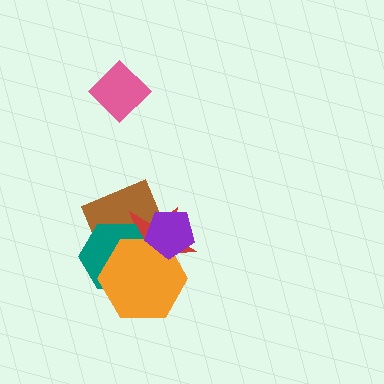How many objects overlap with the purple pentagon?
3 objects overlap with the purple pentagon.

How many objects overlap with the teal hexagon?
3 objects overlap with the teal hexagon.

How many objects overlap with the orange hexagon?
4 objects overlap with the orange hexagon.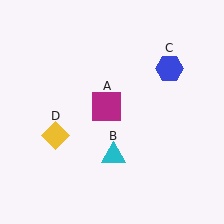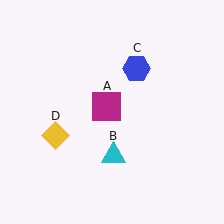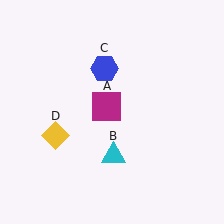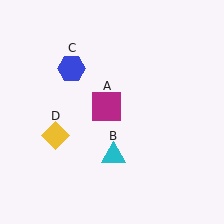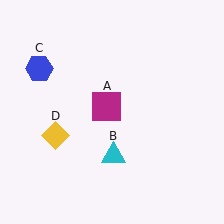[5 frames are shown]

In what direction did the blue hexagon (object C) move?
The blue hexagon (object C) moved left.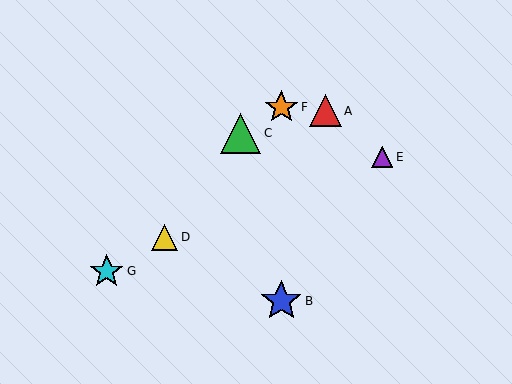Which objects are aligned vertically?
Objects B, F are aligned vertically.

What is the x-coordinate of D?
Object D is at x≈165.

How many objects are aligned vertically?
2 objects (B, F) are aligned vertically.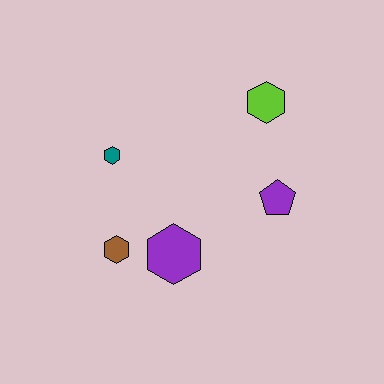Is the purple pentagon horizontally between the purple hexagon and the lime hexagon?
No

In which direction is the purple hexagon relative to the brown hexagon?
The purple hexagon is to the right of the brown hexagon.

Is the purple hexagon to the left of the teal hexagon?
No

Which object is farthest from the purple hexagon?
The lime hexagon is farthest from the purple hexagon.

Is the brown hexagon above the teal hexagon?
No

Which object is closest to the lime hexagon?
The purple pentagon is closest to the lime hexagon.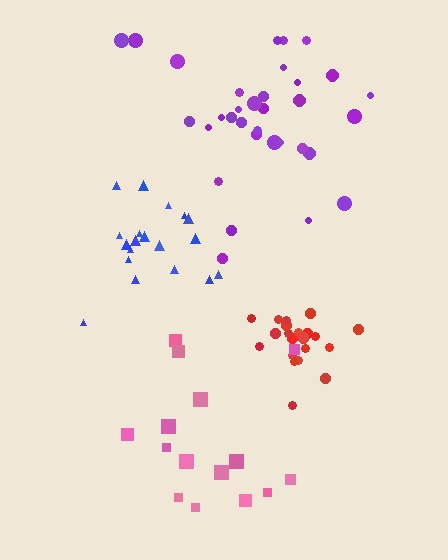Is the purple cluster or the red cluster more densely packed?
Red.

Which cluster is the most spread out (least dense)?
Pink.